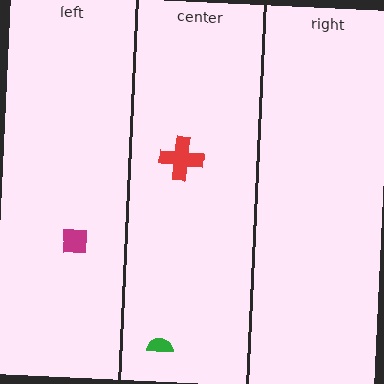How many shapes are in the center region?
2.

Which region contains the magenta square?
The left region.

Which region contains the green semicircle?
The center region.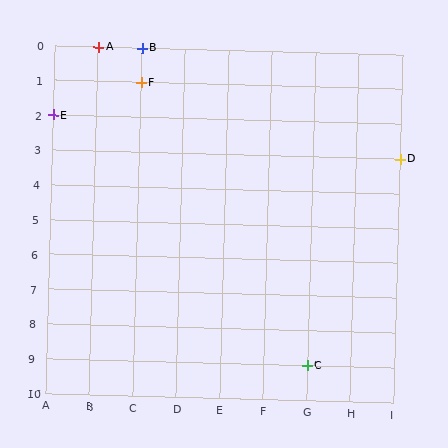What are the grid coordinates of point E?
Point E is at grid coordinates (A, 2).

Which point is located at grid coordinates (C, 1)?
Point F is at (C, 1).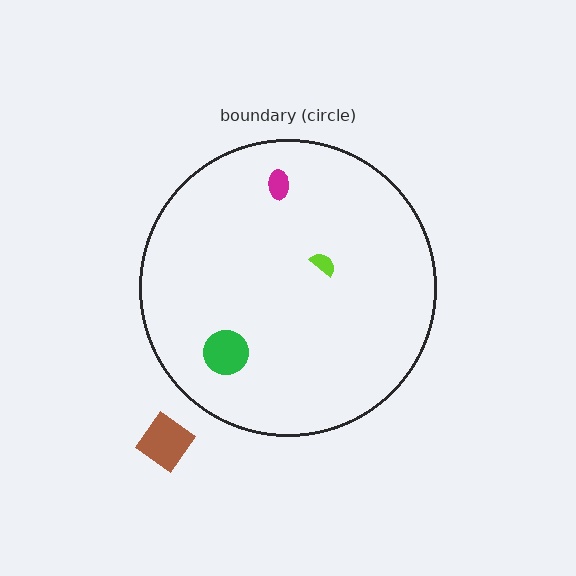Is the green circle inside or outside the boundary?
Inside.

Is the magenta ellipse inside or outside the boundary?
Inside.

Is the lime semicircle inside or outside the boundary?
Inside.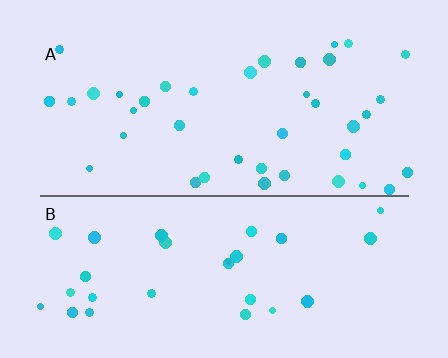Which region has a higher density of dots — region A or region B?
A (the top).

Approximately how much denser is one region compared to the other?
Approximately 1.3× — region A over region B.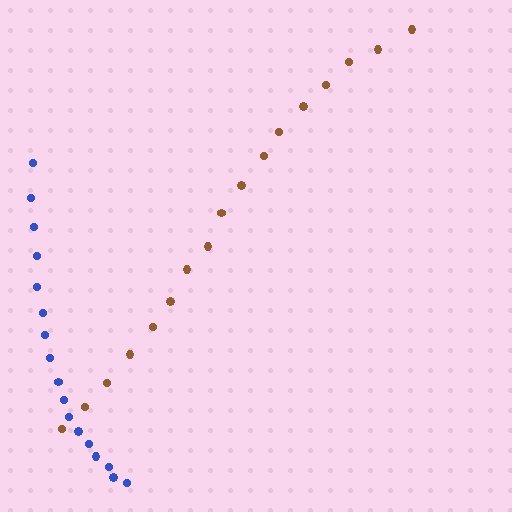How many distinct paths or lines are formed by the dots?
There are 2 distinct paths.